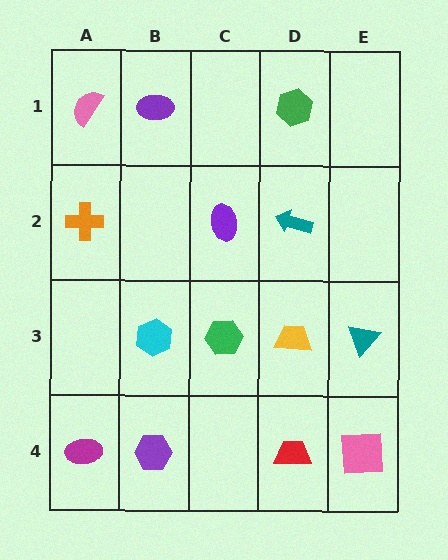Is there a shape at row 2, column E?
No, that cell is empty.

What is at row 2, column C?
A purple ellipse.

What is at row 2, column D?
A teal arrow.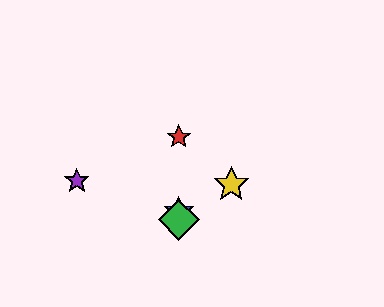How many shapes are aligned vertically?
3 shapes (the red star, the blue star, the green diamond) are aligned vertically.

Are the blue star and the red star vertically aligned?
Yes, both are at x≈179.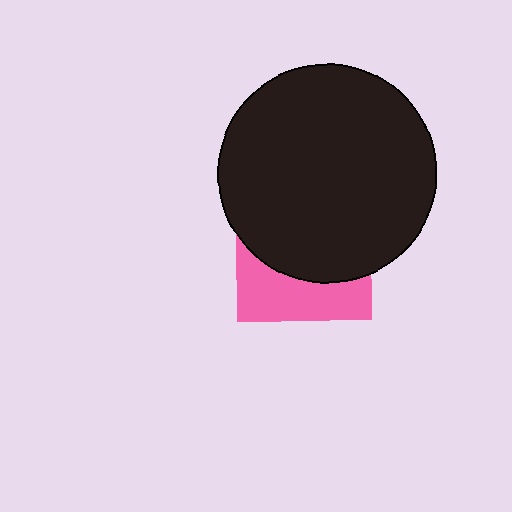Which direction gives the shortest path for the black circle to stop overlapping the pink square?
Moving up gives the shortest separation.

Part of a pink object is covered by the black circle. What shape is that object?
It is a square.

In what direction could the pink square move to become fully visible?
The pink square could move down. That would shift it out from behind the black circle entirely.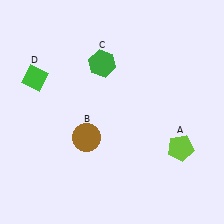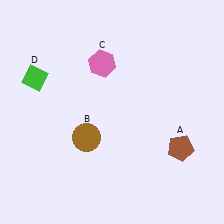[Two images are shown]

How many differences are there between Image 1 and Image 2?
There are 2 differences between the two images.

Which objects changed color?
A changed from lime to brown. C changed from green to pink.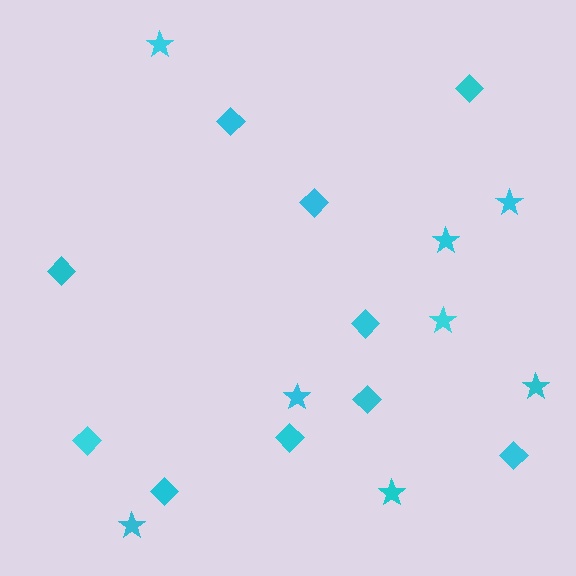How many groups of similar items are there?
There are 2 groups: one group of diamonds (10) and one group of stars (8).